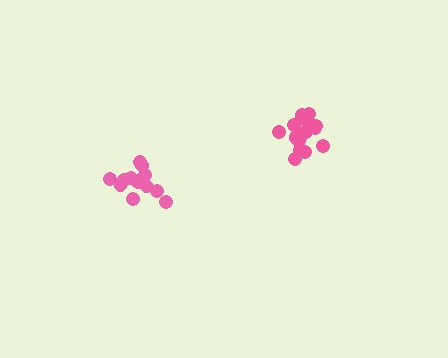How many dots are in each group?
Group 1: 18 dots, Group 2: 14 dots (32 total).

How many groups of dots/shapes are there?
There are 2 groups.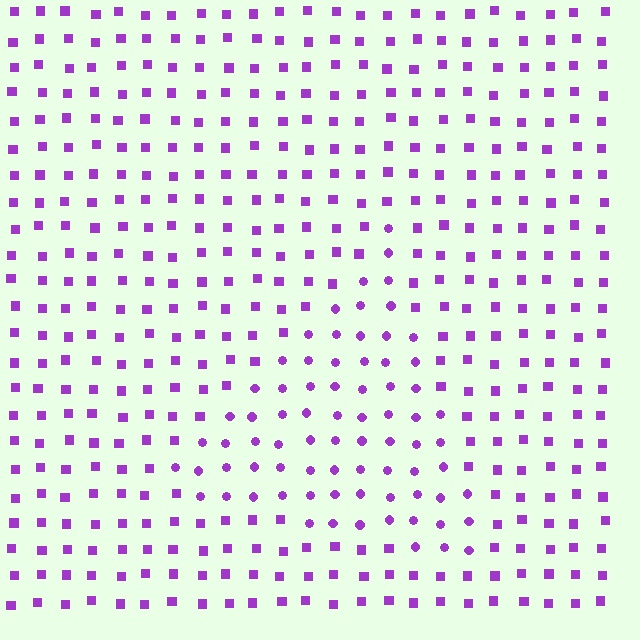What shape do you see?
I see a triangle.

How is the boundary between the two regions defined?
The boundary is defined by a change in element shape: circles inside vs. squares outside. All elements share the same color and spacing.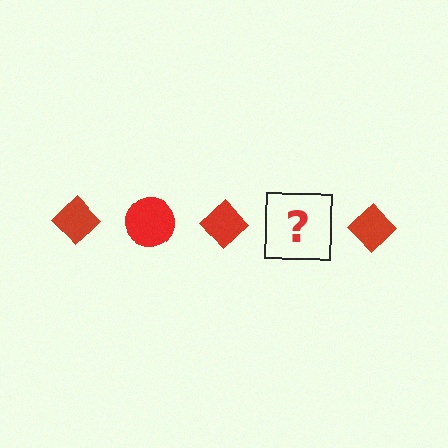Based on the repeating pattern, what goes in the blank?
The blank should be a red circle.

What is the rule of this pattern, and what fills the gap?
The rule is that the pattern cycles through diamond, circle shapes in red. The gap should be filled with a red circle.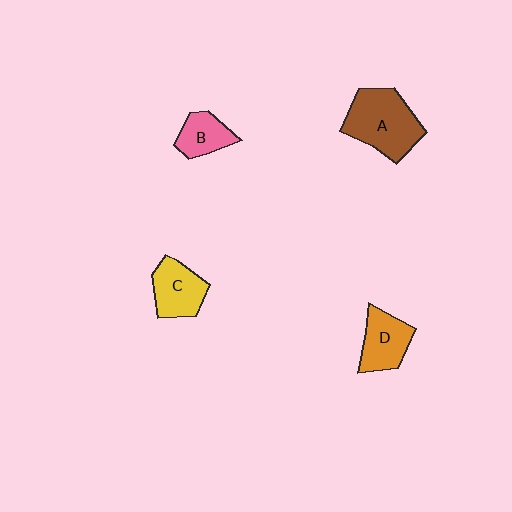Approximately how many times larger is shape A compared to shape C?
Approximately 1.6 times.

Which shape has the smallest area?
Shape B (pink).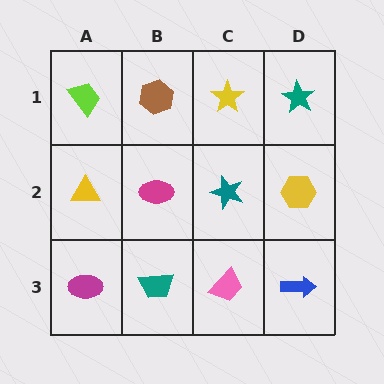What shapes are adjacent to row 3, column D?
A yellow hexagon (row 2, column D), a pink trapezoid (row 3, column C).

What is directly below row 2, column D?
A blue arrow.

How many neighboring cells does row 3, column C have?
3.